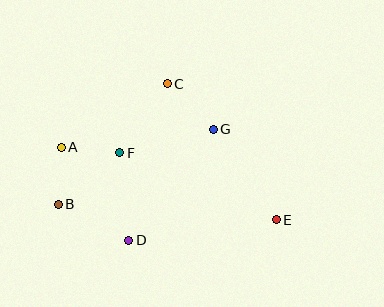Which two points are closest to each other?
Points A and B are closest to each other.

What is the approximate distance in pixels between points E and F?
The distance between E and F is approximately 170 pixels.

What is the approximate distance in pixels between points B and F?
The distance between B and F is approximately 80 pixels.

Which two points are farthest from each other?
Points A and E are farthest from each other.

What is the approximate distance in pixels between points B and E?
The distance between B and E is approximately 219 pixels.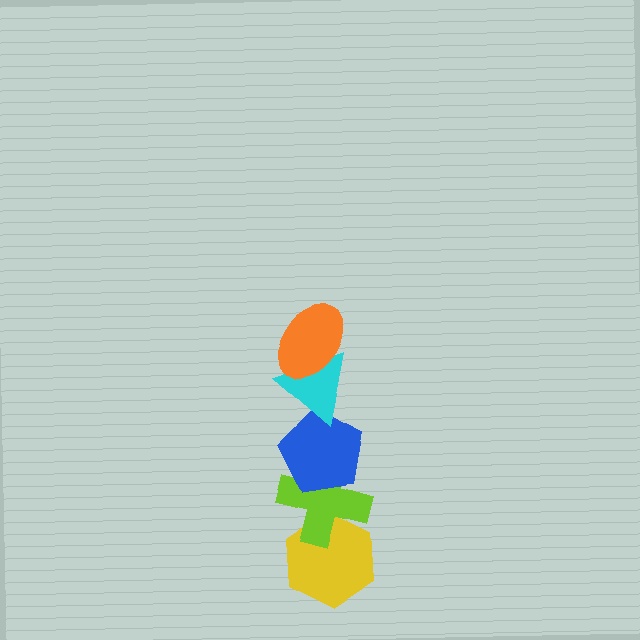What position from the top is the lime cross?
The lime cross is 4th from the top.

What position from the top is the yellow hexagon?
The yellow hexagon is 5th from the top.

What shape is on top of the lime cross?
The blue pentagon is on top of the lime cross.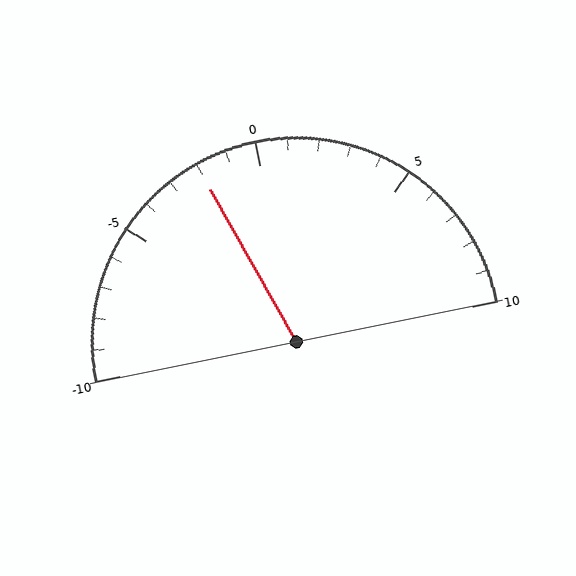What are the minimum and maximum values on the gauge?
The gauge ranges from -10 to 10.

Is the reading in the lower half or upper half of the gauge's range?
The reading is in the lower half of the range (-10 to 10).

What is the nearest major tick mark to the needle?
The nearest major tick mark is 0.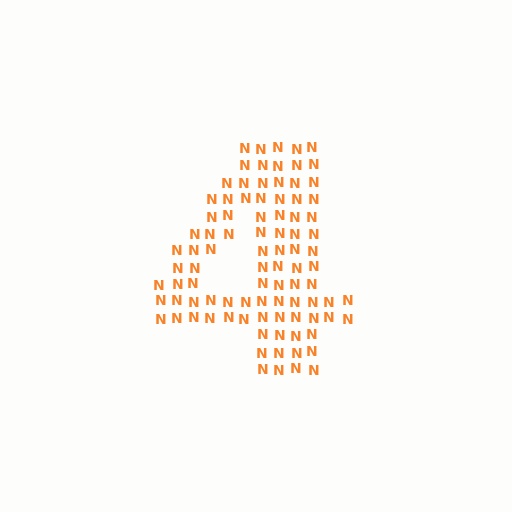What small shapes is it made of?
It is made of small letter N's.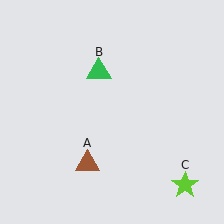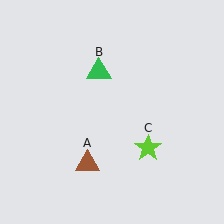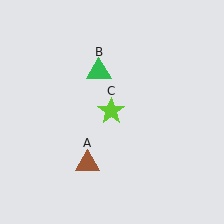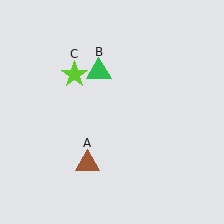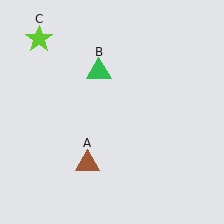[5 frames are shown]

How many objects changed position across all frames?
1 object changed position: lime star (object C).